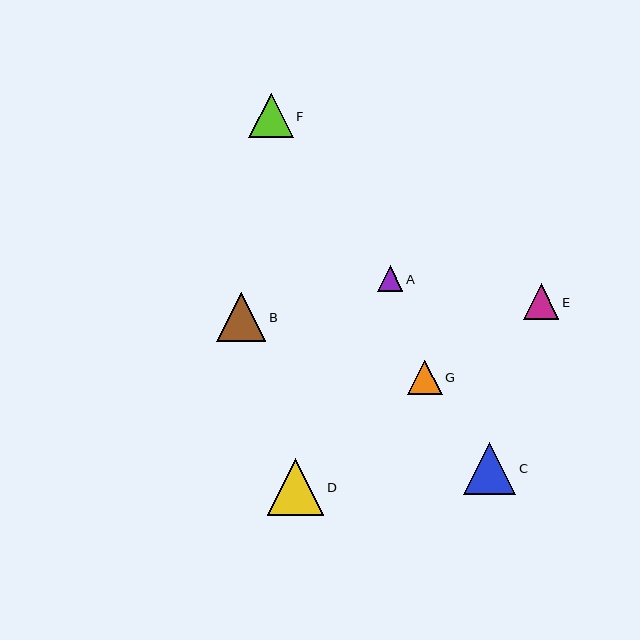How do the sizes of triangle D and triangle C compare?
Triangle D and triangle C are approximately the same size.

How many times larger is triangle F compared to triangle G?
Triangle F is approximately 1.3 times the size of triangle G.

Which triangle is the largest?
Triangle D is the largest with a size of approximately 57 pixels.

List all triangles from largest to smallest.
From largest to smallest: D, C, B, F, E, G, A.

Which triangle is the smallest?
Triangle A is the smallest with a size of approximately 26 pixels.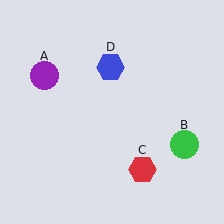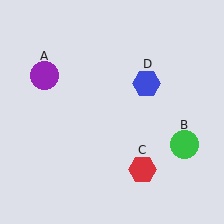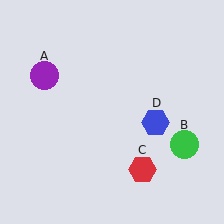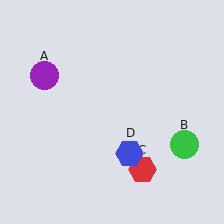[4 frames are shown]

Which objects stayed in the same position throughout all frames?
Purple circle (object A) and green circle (object B) and red hexagon (object C) remained stationary.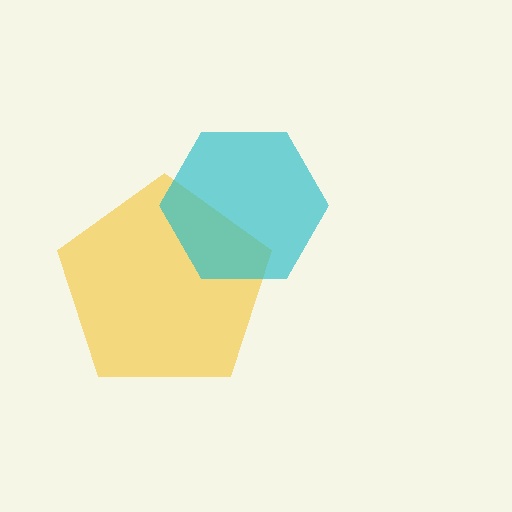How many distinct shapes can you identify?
There are 2 distinct shapes: a yellow pentagon, a cyan hexagon.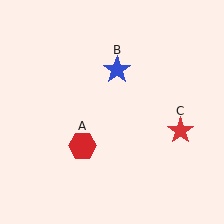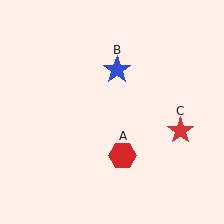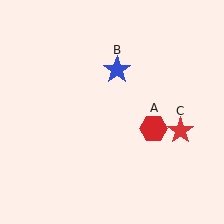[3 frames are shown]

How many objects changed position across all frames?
1 object changed position: red hexagon (object A).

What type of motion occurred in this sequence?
The red hexagon (object A) rotated counterclockwise around the center of the scene.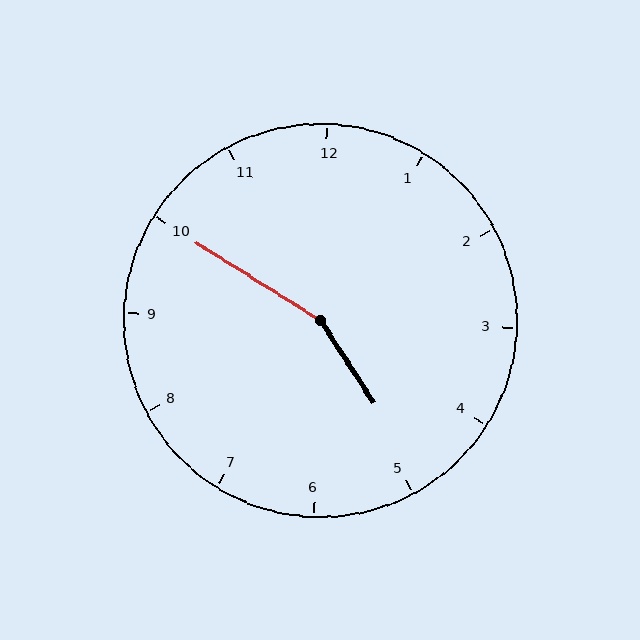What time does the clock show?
4:50.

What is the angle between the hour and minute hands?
Approximately 155 degrees.